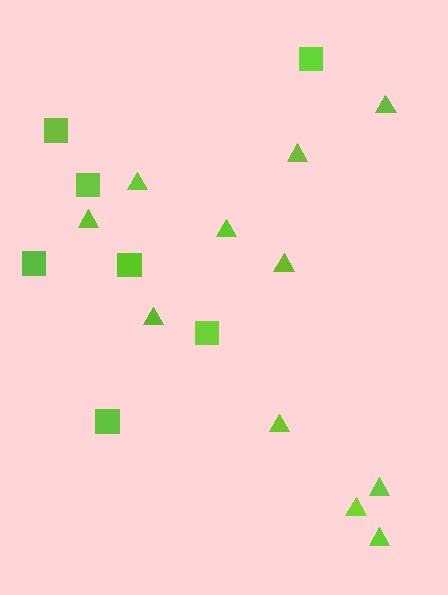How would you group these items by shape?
There are 2 groups: one group of squares (7) and one group of triangles (11).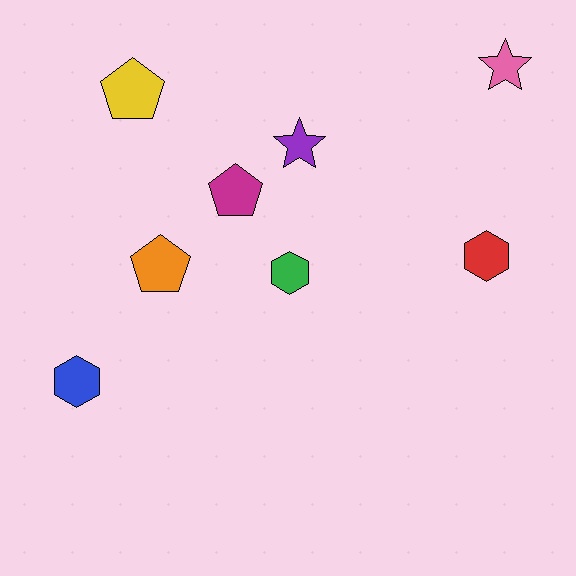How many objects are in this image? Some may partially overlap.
There are 8 objects.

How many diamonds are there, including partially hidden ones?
There are no diamonds.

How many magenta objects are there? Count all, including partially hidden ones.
There is 1 magenta object.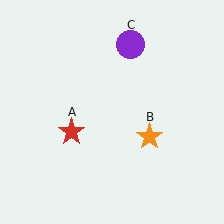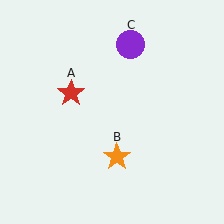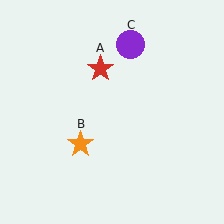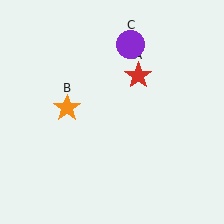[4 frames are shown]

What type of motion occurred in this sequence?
The red star (object A), orange star (object B) rotated clockwise around the center of the scene.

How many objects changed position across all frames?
2 objects changed position: red star (object A), orange star (object B).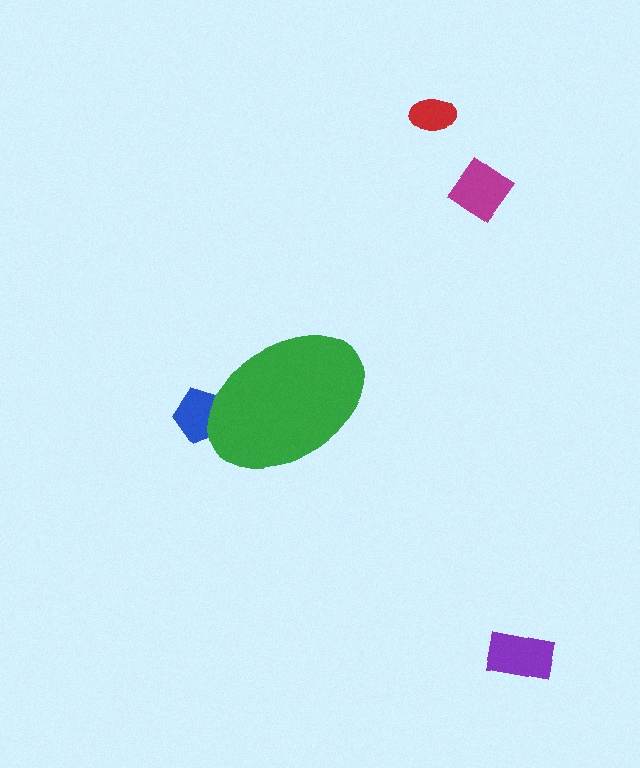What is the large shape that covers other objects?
A green ellipse.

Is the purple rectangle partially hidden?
No, the purple rectangle is fully visible.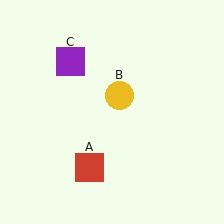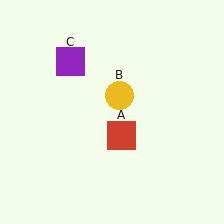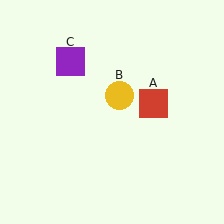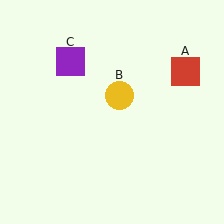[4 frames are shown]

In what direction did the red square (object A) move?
The red square (object A) moved up and to the right.